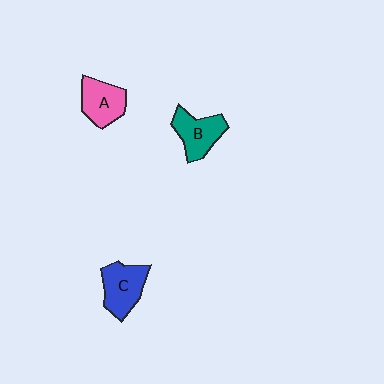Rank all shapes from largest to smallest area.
From largest to smallest: C (blue), B (teal), A (pink).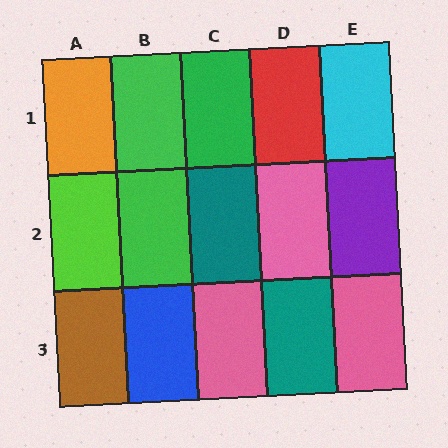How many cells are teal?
2 cells are teal.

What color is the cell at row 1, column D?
Red.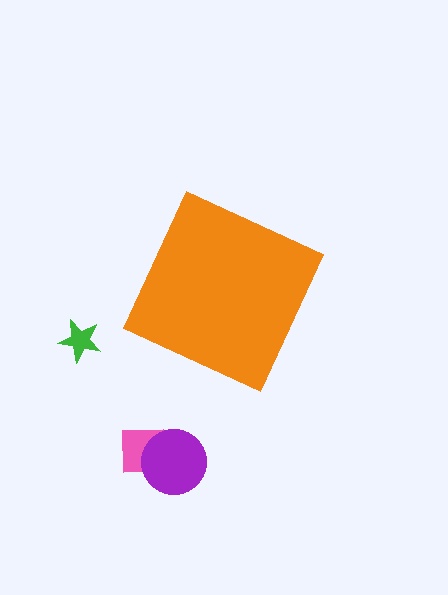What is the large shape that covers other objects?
An orange diamond.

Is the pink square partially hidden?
No, the pink square is fully visible.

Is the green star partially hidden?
No, the green star is fully visible.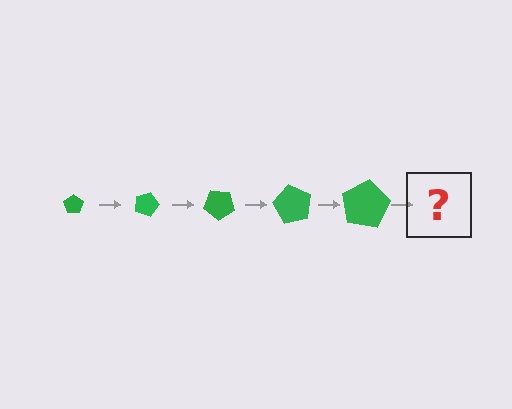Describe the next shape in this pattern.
It should be a pentagon, larger than the previous one and rotated 100 degrees from the start.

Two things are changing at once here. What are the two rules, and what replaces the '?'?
The two rules are that the pentagon grows larger each step and it rotates 20 degrees each step. The '?' should be a pentagon, larger than the previous one and rotated 100 degrees from the start.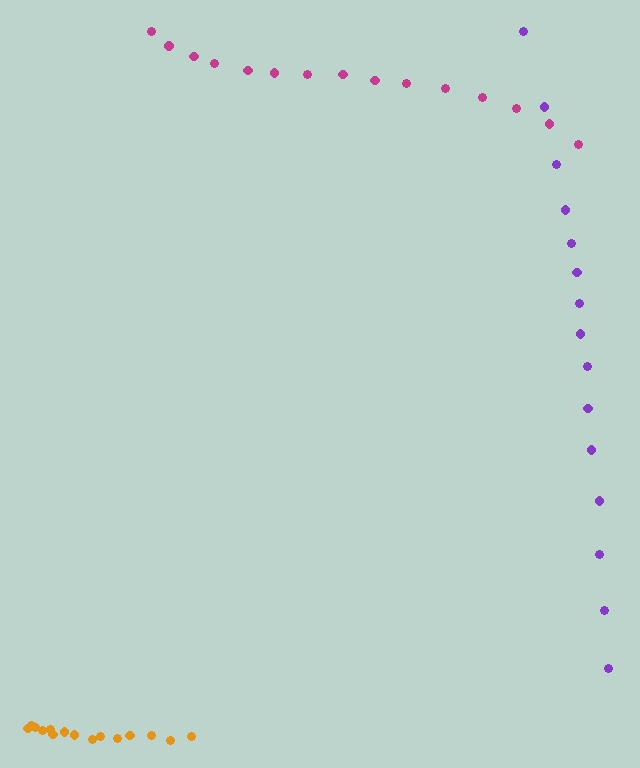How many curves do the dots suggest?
There are 3 distinct paths.